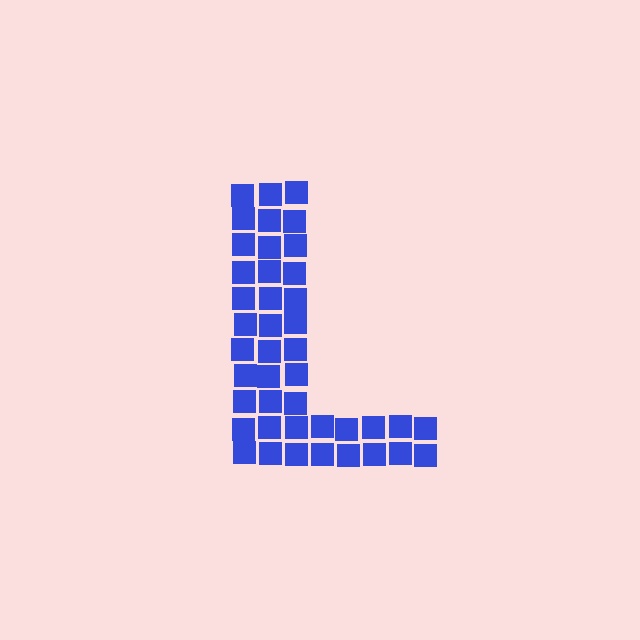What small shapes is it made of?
It is made of small squares.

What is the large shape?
The large shape is the letter L.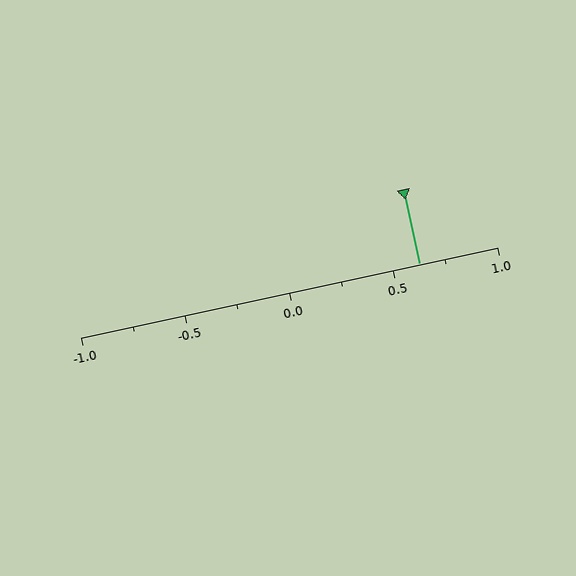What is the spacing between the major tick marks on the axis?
The major ticks are spaced 0.5 apart.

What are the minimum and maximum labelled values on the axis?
The axis runs from -1.0 to 1.0.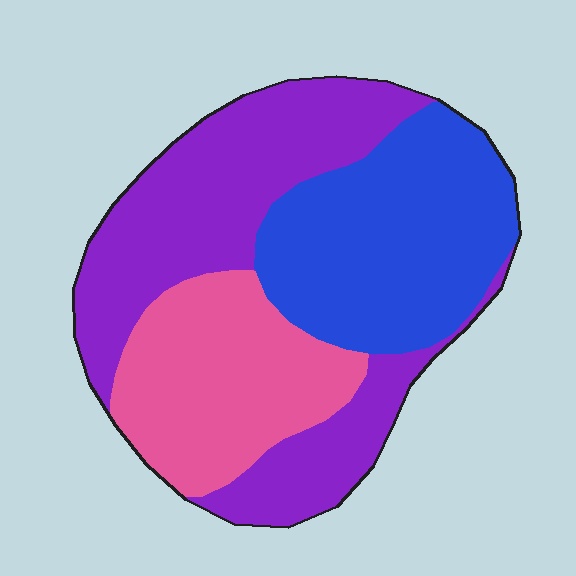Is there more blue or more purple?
Purple.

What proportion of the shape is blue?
Blue takes up between a sixth and a third of the shape.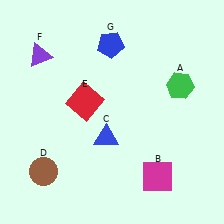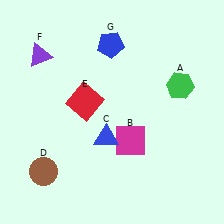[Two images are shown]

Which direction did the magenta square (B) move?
The magenta square (B) moved up.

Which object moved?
The magenta square (B) moved up.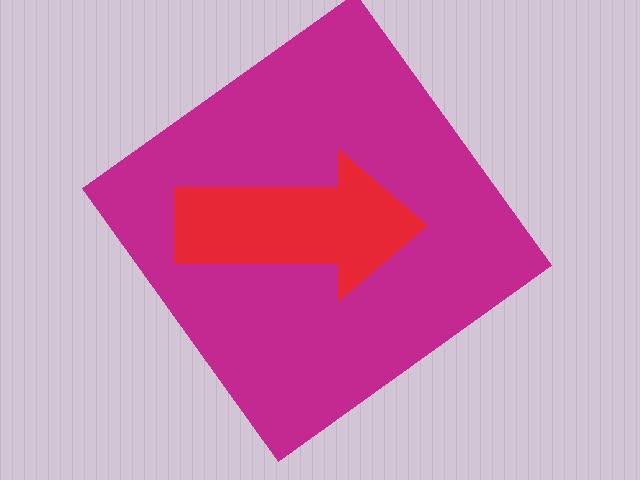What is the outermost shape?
The magenta diamond.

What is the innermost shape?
The red arrow.